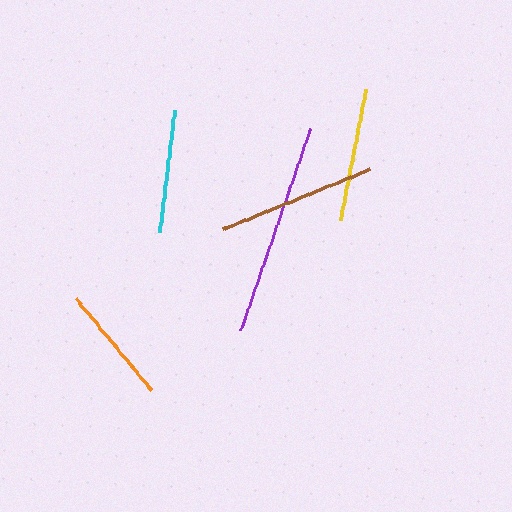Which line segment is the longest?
The purple line is the longest at approximately 214 pixels.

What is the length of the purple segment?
The purple segment is approximately 214 pixels long.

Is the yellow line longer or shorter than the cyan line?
The yellow line is longer than the cyan line.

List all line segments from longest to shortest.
From longest to shortest: purple, brown, yellow, cyan, orange.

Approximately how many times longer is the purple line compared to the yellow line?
The purple line is approximately 1.6 times the length of the yellow line.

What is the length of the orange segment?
The orange segment is approximately 119 pixels long.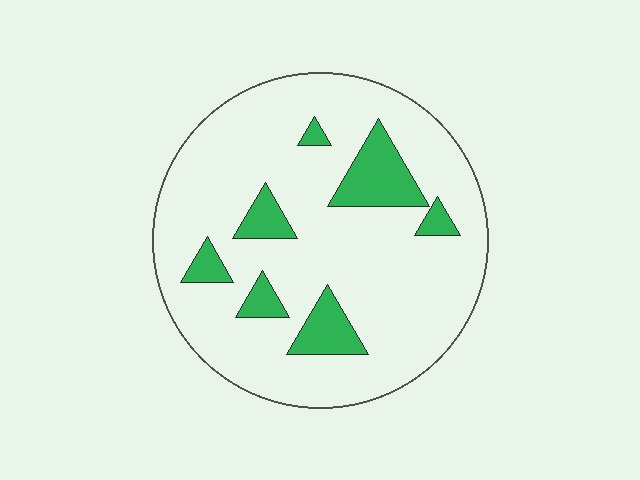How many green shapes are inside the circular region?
7.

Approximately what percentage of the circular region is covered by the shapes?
Approximately 15%.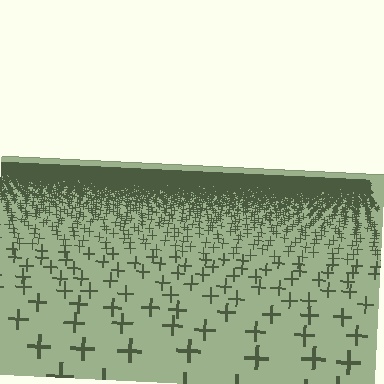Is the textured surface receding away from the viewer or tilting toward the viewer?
The surface is receding away from the viewer. Texture elements get smaller and denser toward the top.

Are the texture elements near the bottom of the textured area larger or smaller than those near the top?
Larger. Near the bottom, elements are closer to the viewer and appear at a bigger on-screen size.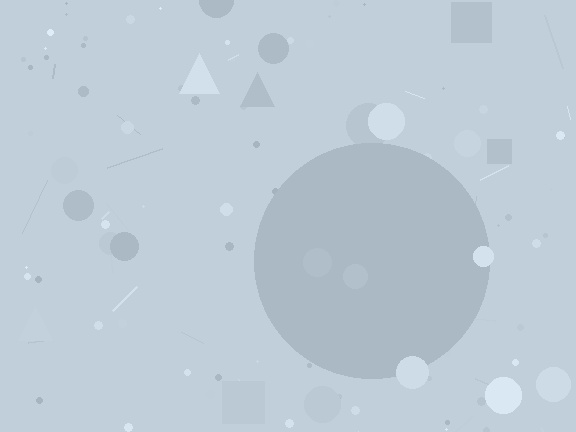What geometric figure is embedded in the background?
A circle is embedded in the background.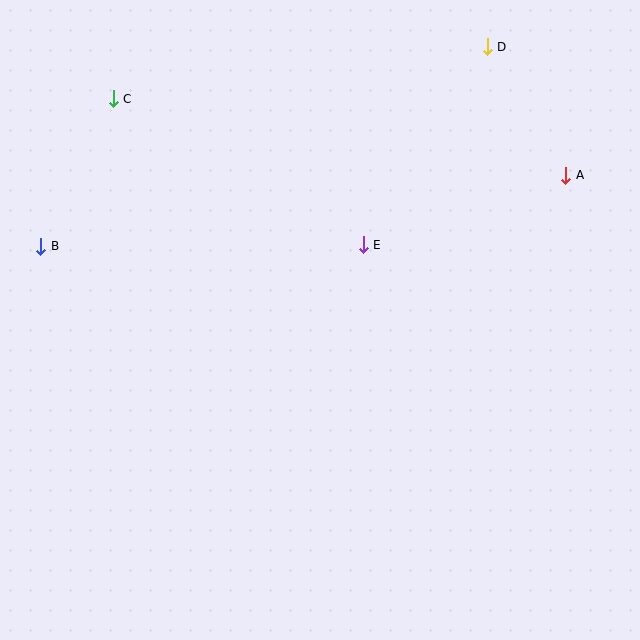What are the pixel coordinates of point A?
Point A is at (566, 175).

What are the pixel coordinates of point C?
Point C is at (113, 99).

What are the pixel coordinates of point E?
Point E is at (363, 245).